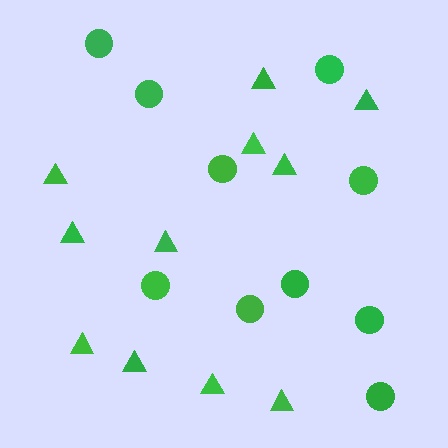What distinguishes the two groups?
There are 2 groups: one group of triangles (11) and one group of circles (10).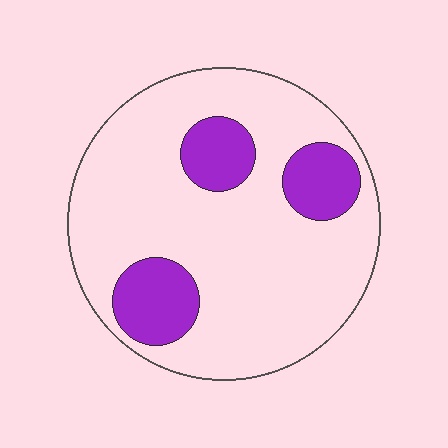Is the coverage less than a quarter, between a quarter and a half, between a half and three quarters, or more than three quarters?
Less than a quarter.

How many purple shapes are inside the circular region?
3.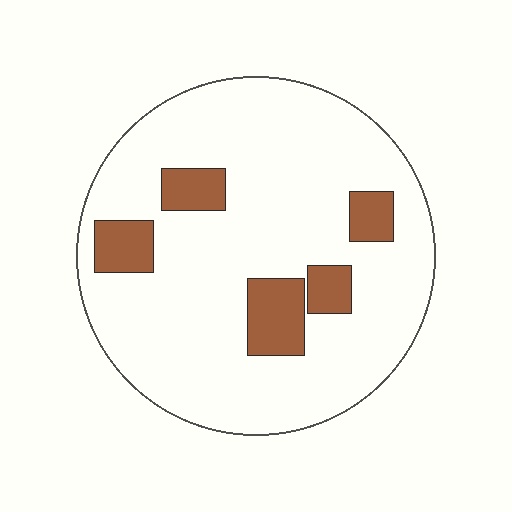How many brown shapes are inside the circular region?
5.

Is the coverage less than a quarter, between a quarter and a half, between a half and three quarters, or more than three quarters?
Less than a quarter.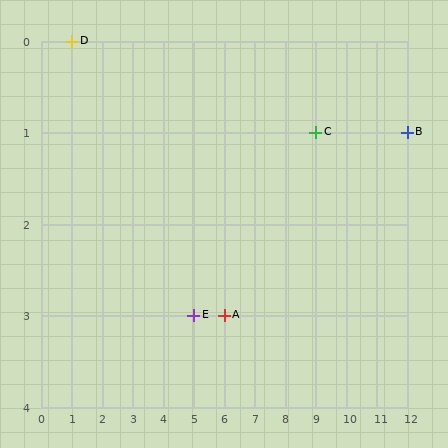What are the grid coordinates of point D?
Point D is at grid coordinates (1, 0).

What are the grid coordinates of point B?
Point B is at grid coordinates (12, 1).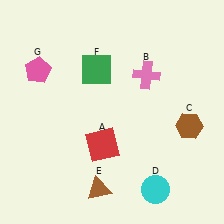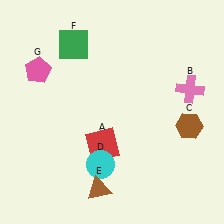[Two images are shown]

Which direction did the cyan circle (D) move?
The cyan circle (D) moved left.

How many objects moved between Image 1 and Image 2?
3 objects moved between the two images.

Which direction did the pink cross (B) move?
The pink cross (B) moved right.